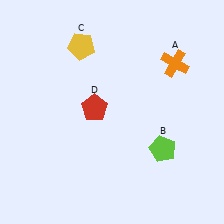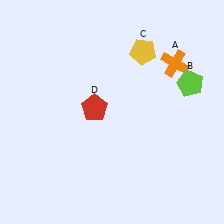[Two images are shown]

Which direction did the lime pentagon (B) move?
The lime pentagon (B) moved up.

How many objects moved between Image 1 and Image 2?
2 objects moved between the two images.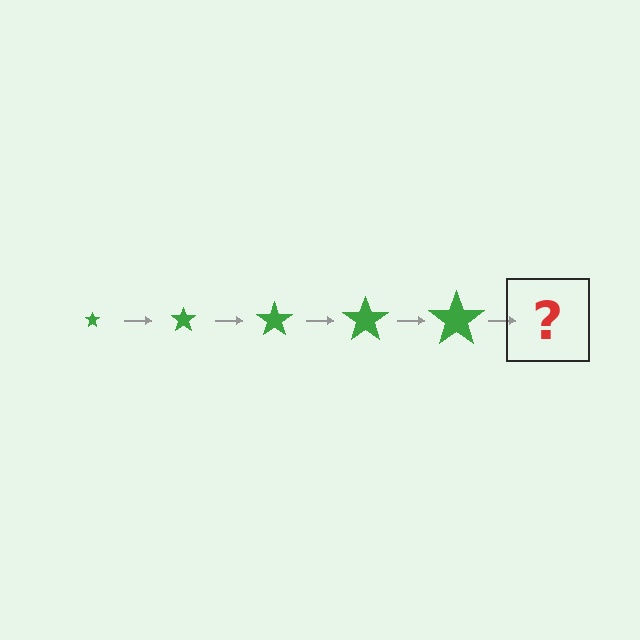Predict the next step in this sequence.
The next step is a green star, larger than the previous one.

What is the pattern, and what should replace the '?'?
The pattern is that the star gets progressively larger each step. The '?' should be a green star, larger than the previous one.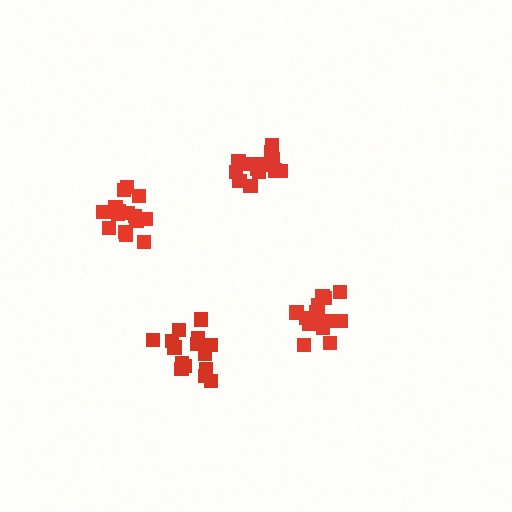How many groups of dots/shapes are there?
There are 4 groups.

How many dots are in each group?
Group 1: 15 dots, Group 2: 16 dots, Group 3: 14 dots, Group 4: 15 dots (60 total).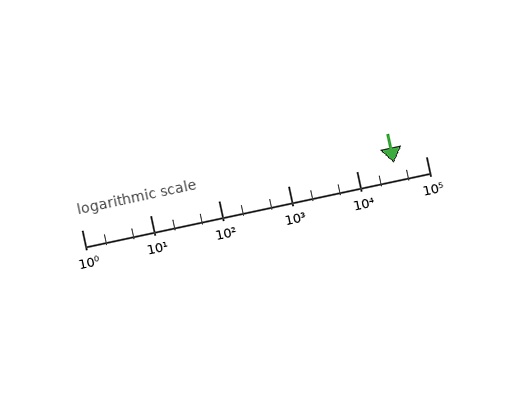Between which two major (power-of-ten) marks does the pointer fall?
The pointer is between 10000 and 100000.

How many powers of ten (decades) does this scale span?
The scale spans 5 decades, from 1 to 100000.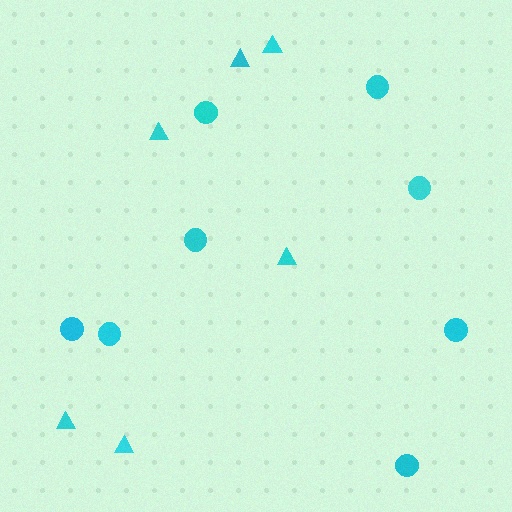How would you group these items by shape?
There are 2 groups: one group of circles (8) and one group of triangles (6).